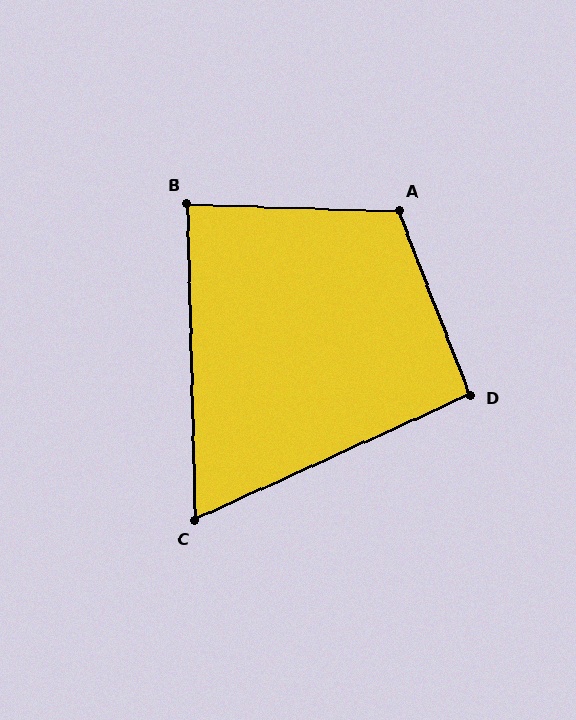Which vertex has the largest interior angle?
A, at approximately 113 degrees.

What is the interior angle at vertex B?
Approximately 87 degrees (approximately right).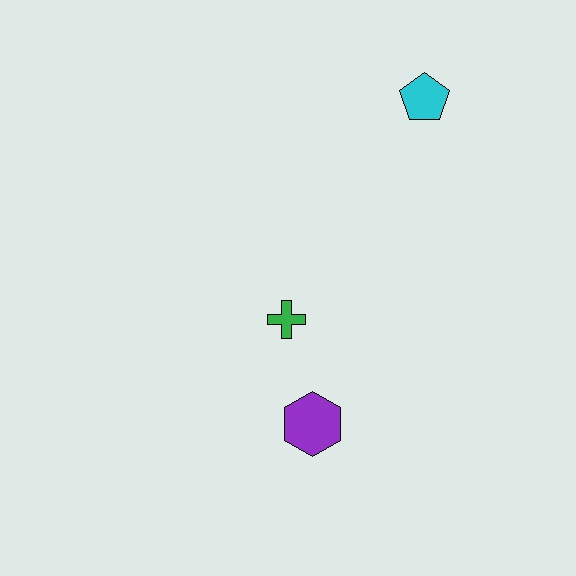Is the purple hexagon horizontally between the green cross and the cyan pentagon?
Yes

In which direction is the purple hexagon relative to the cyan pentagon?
The purple hexagon is below the cyan pentagon.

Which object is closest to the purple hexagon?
The green cross is closest to the purple hexagon.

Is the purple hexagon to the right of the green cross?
Yes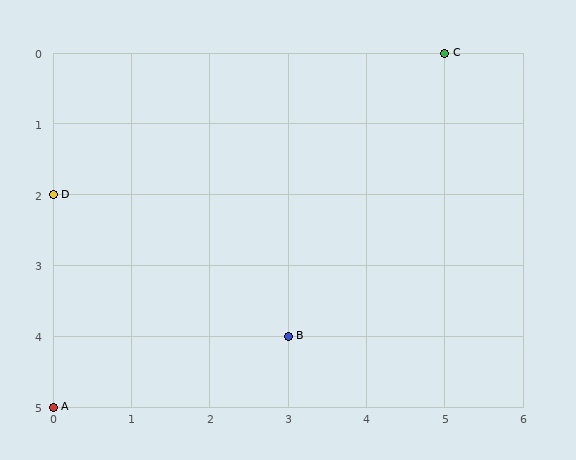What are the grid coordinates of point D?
Point D is at grid coordinates (0, 2).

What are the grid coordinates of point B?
Point B is at grid coordinates (3, 4).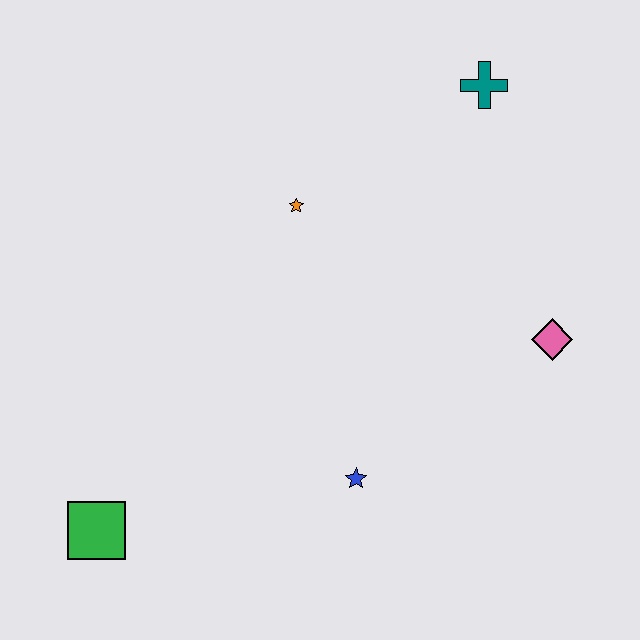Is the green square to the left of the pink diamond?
Yes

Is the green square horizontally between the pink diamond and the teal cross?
No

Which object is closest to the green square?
The blue star is closest to the green square.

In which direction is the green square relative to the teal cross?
The green square is below the teal cross.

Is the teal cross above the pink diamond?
Yes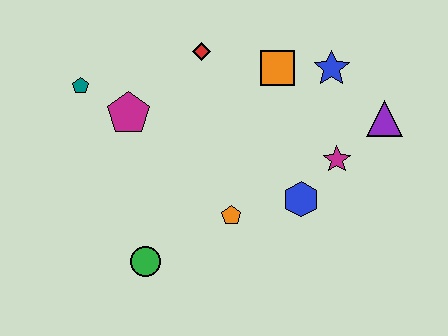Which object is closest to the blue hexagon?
The magenta star is closest to the blue hexagon.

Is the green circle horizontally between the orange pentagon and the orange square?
No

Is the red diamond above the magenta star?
Yes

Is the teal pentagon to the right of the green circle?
No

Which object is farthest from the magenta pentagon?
The purple triangle is farthest from the magenta pentagon.